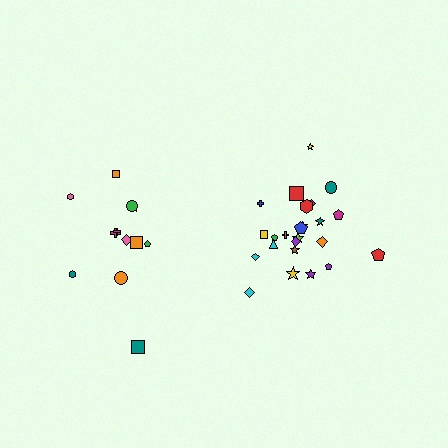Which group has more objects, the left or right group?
The right group.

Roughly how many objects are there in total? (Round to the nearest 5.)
Roughly 35 objects in total.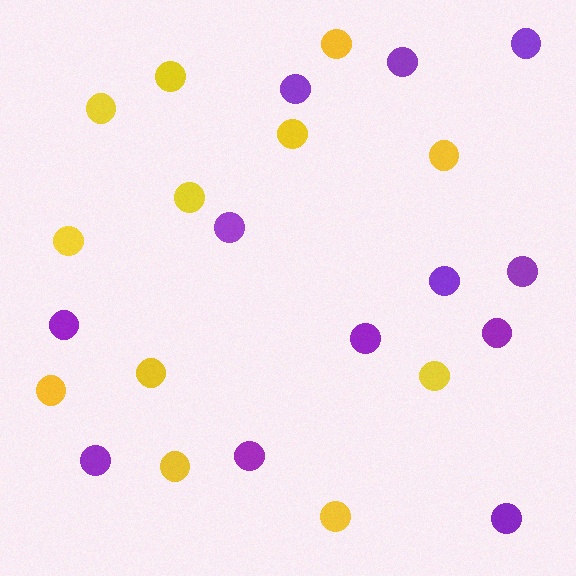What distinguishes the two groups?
There are 2 groups: one group of purple circles (12) and one group of yellow circles (12).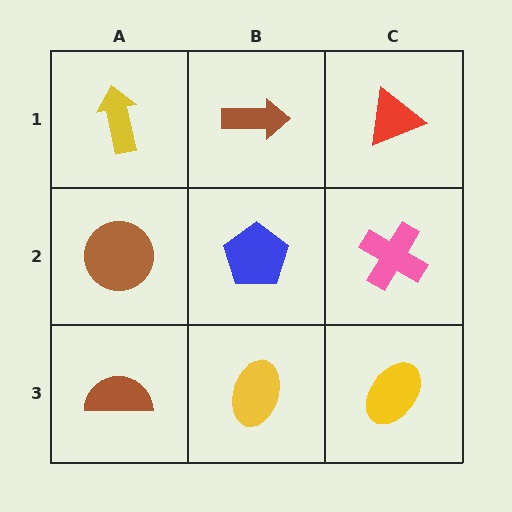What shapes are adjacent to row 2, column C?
A red triangle (row 1, column C), a yellow ellipse (row 3, column C), a blue pentagon (row 2, column B).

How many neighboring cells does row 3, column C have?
2.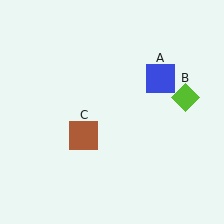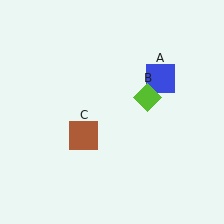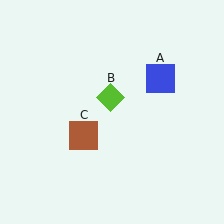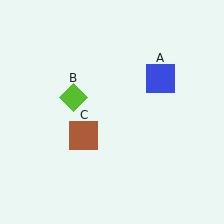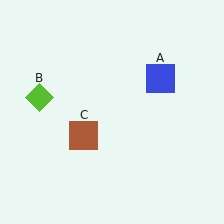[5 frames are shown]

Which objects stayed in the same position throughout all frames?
Blue square (object A) and brown square (object C) remained stationary.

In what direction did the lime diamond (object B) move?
The lime diamond (object B) moved left.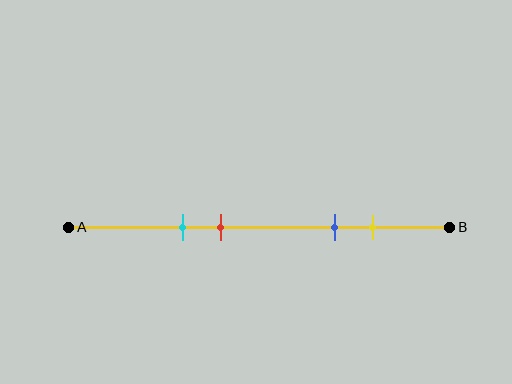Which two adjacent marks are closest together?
The cyan and red marks are the closest adjacent pair.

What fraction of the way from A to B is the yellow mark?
The yellow mark is approximately 80% (0.8) of the way from A to B.